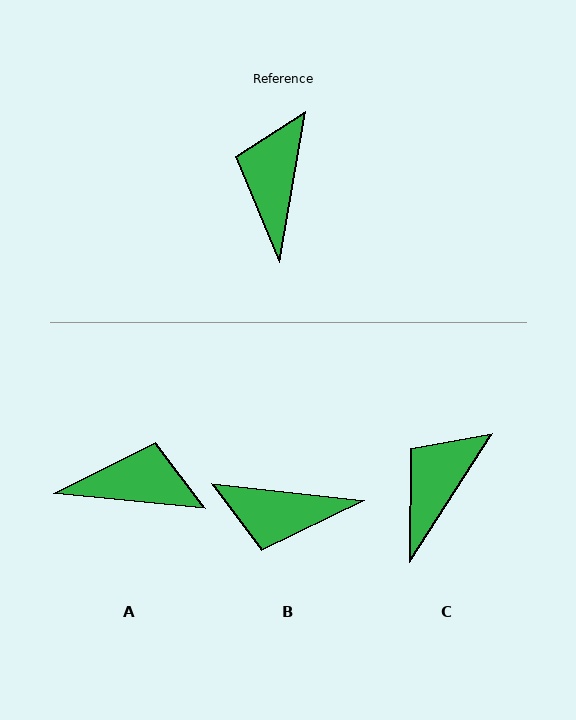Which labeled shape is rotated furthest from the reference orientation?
B, about 93 degrees away.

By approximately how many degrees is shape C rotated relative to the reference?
Approximately 23 degrees clockwise.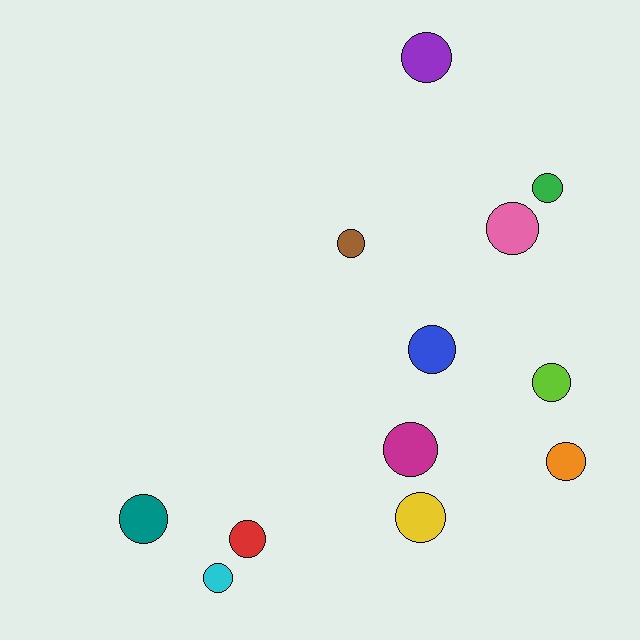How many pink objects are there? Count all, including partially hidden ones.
There is 1 pink object.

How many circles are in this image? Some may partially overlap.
There are 12 circles.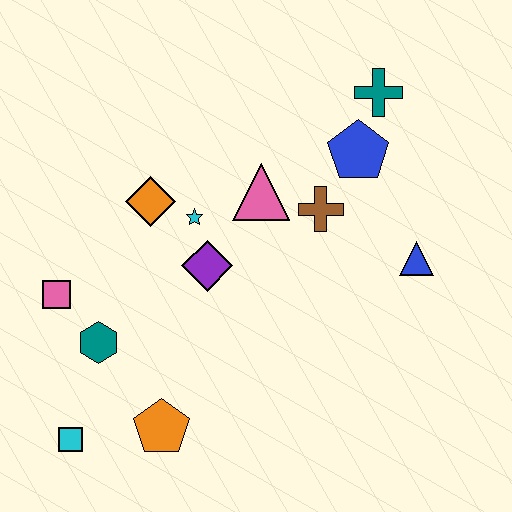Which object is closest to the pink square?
The teal hexagon is closest to the pink square.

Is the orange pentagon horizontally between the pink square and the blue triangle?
Yes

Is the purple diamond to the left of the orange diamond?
No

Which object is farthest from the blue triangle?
The cyan square is farthest from the blue triangle.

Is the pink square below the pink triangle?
Yes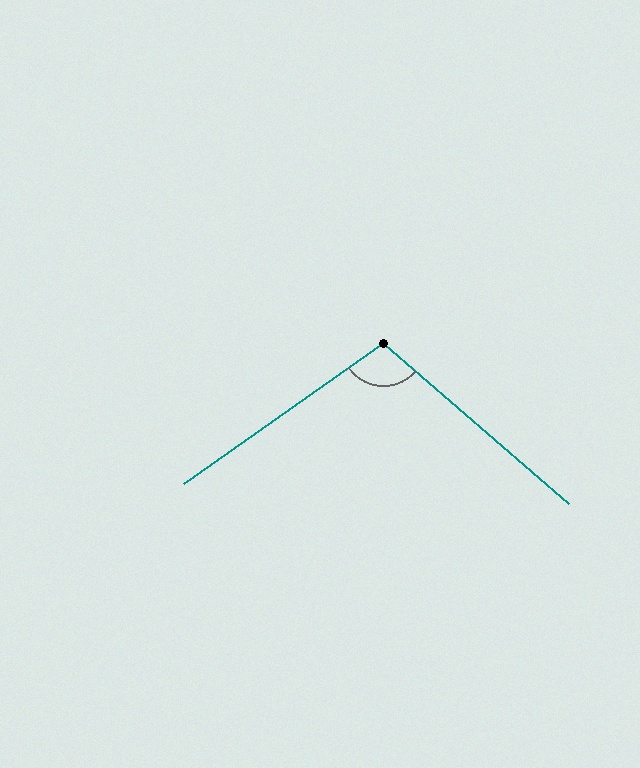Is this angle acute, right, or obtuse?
It is obtuse.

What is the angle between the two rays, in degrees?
Approximately 104 degrees.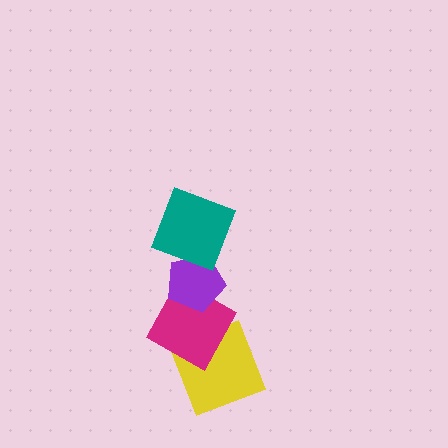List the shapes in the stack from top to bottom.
From top to bottom: the teal square, the purple pentagon, the magenta square, the yellow square.